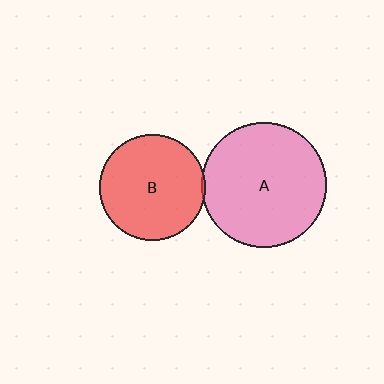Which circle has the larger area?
Circle A (pink).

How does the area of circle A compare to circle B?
Approximately 1.4 times.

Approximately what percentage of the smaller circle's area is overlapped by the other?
Approximately 5%.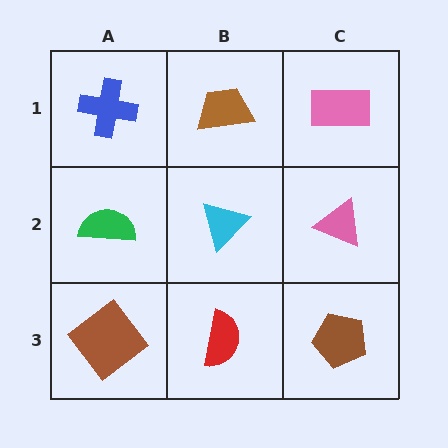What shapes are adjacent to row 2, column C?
A pink rectangle (row 1, column C), a brown pentagon (row 3, column C), a cyan triangle (row 2, column B).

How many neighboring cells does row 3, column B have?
3.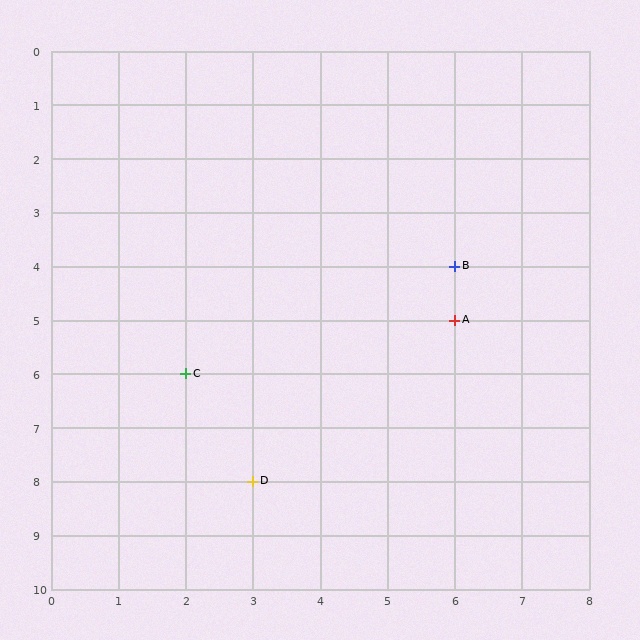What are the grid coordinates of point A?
Point A is at grid coordinates (6, 5).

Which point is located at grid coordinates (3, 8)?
Point D is at (3, 8).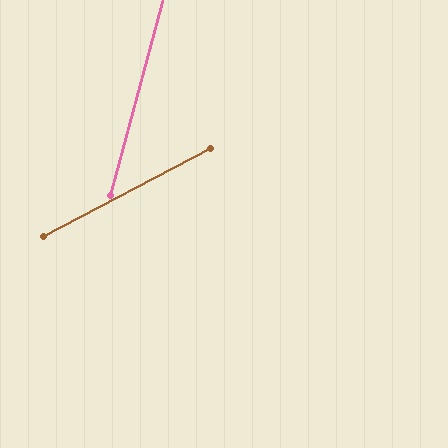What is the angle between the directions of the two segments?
Approximately 47 degrees.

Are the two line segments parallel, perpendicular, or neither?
Neither parallel nor perpendicular — they differ by about 47°.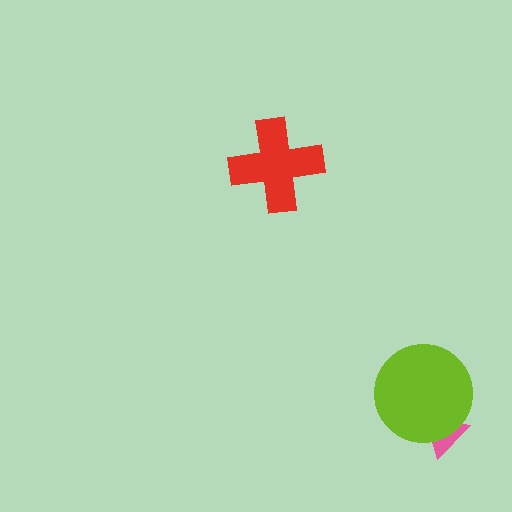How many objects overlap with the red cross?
0 objects overlap with the red cross.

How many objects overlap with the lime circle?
1 object overlaps with the lime circle.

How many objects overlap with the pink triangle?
1 object overlaps with the pink triangle.